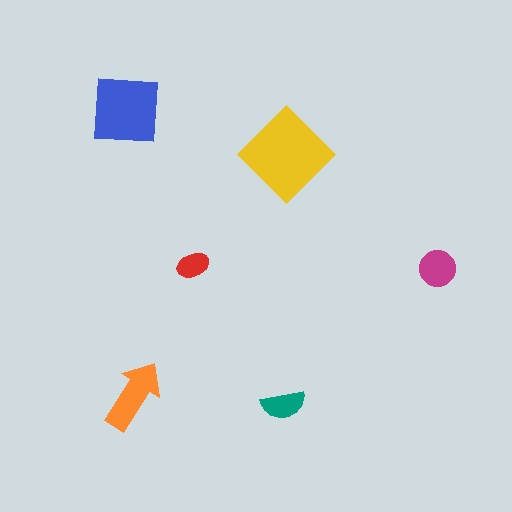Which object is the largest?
The yellow diamond.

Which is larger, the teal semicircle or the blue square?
The blue square.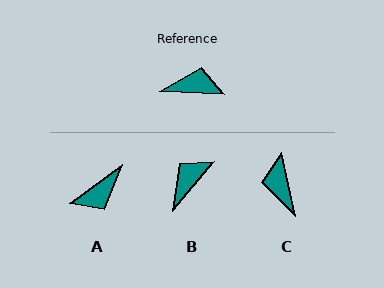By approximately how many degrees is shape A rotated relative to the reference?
Approximately 141 degrees clockwise.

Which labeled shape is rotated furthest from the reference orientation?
A, about 141 degrees away.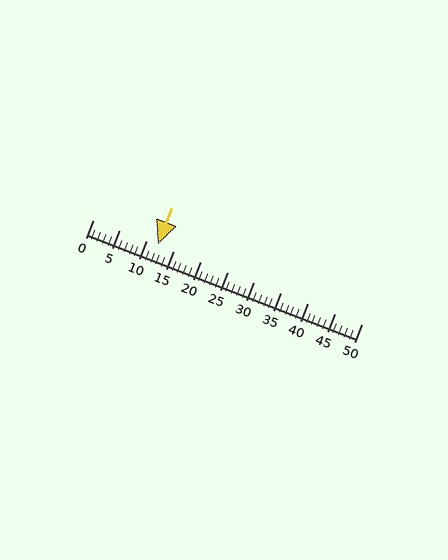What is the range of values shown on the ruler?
The ruler shows values from 0 to 50.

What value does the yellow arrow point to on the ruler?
The yellow arrow points to approximately 12.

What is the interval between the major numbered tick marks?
The major tick marks are spaced 5 units apart.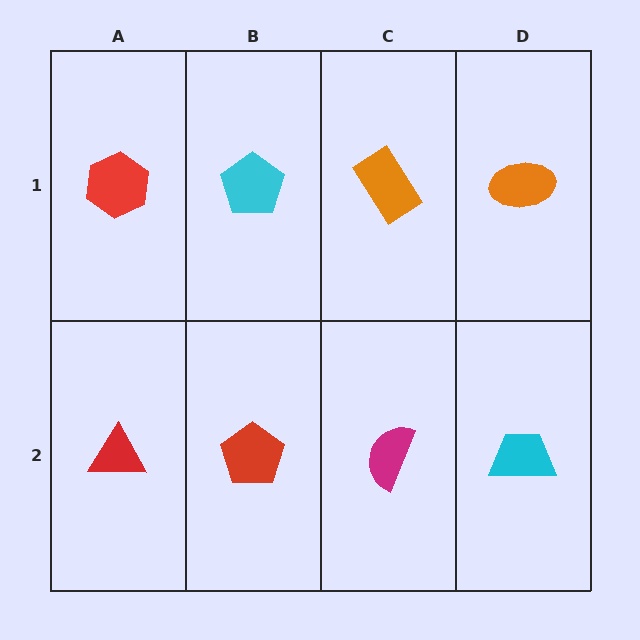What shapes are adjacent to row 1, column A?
A red triangle (row 2, column A), a cyan pentagon (row 1, column B).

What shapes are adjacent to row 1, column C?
A magenta semicircle (row 2, column C), a cyan pentagon (row 1, column B), an orange ellipse (row 1, column D).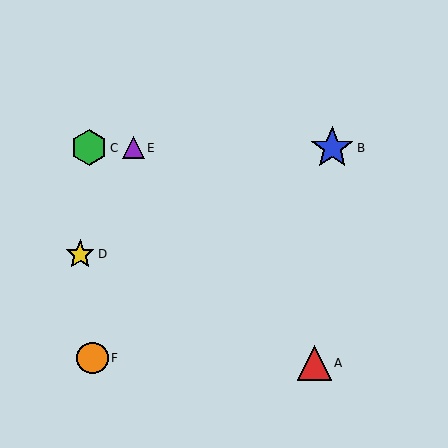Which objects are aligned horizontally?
Objects B, C, E are aligned horizontally.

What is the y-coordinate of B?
Object B is at y≈148.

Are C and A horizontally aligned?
No, C is at y≈148 and A is at y≈363.